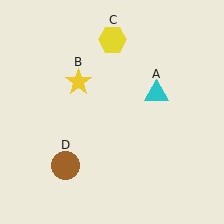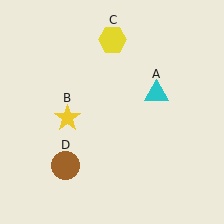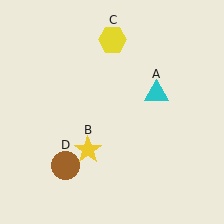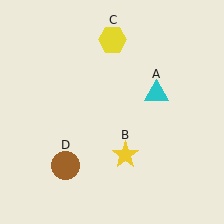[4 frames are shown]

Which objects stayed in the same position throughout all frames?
Cyan triangle (object A) and yellow hexagon (object C) and brown circle (object D) remained stationary.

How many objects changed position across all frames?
1 object changed position: yellow star (object B).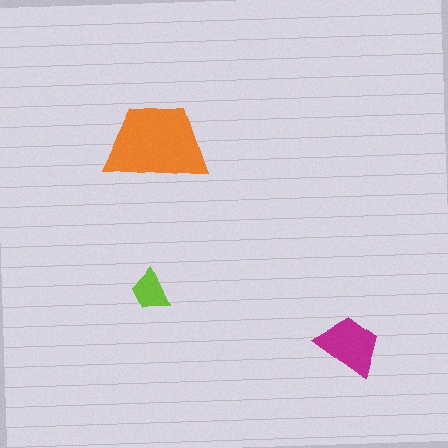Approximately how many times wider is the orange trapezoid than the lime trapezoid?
About 2.5 times wider.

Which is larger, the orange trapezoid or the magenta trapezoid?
The orange one.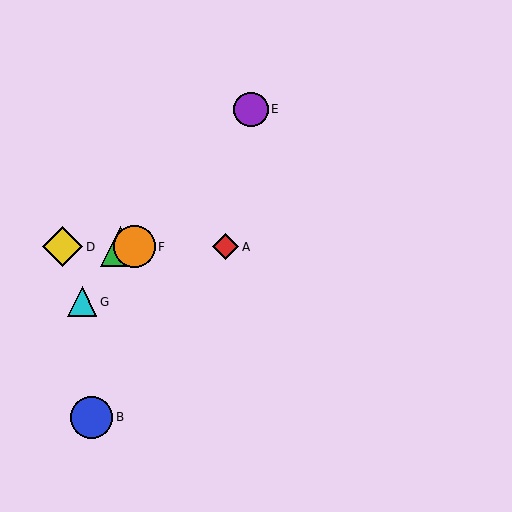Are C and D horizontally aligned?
Yes, both are at y≈247.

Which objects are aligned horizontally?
Objects A, C, D, F are aligned horizontally.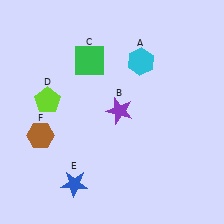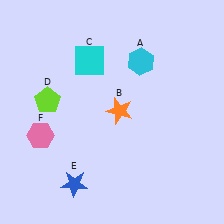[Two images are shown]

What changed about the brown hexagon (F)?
In Image 1, F is brown. In Image 2, it changed to pink.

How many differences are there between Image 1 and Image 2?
There are 3 differences between the two images.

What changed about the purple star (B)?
In Image 1, B is purple. In Image 2, it changed to orange.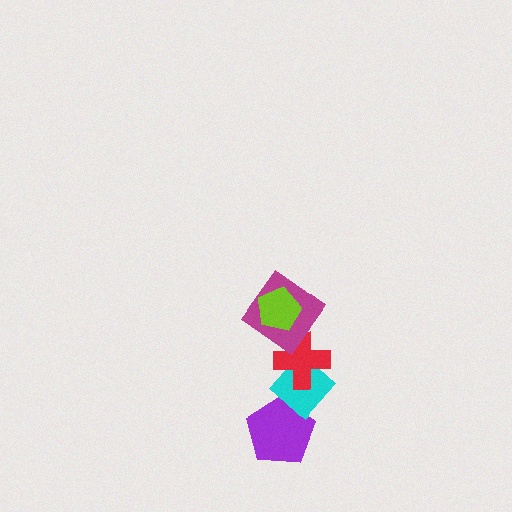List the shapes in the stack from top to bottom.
From top to bottom: the lime pentagon, the magenta diamond, the red cross, the cyan diamond, the purple pentagon.